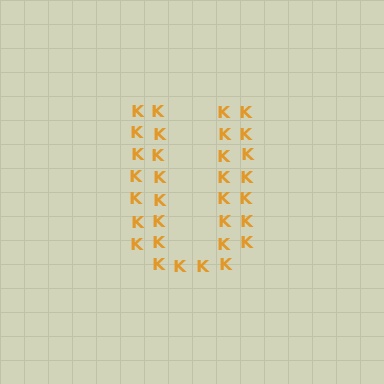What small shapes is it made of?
It is made of small letter K's.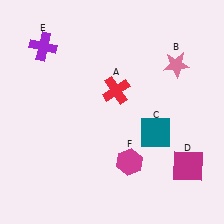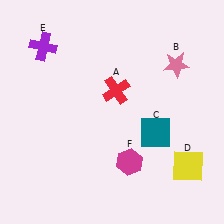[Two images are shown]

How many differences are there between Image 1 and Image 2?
There is 1 difference between the two images.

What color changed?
The square (D) changed from magenta in Image 1 to yellow in Image 2.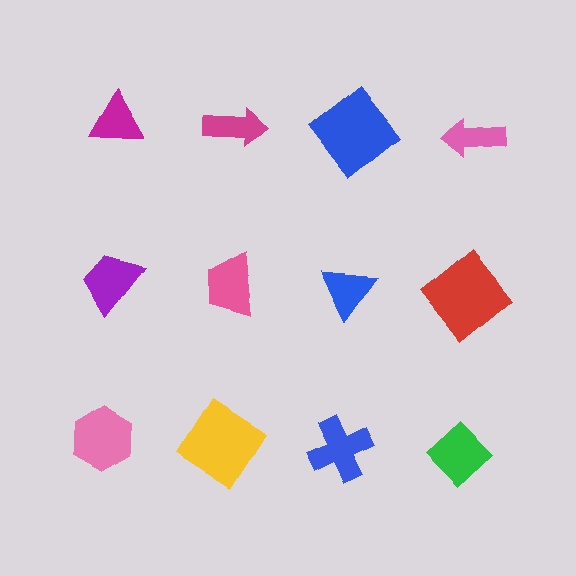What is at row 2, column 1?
A purple trapezoid.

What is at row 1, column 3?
A blue diamond.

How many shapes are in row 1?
4 shapes.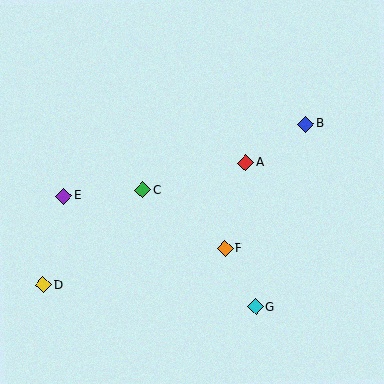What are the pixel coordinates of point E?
Point E is at (64, 196).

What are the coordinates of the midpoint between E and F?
The midpoint between E and F is at (144, 222).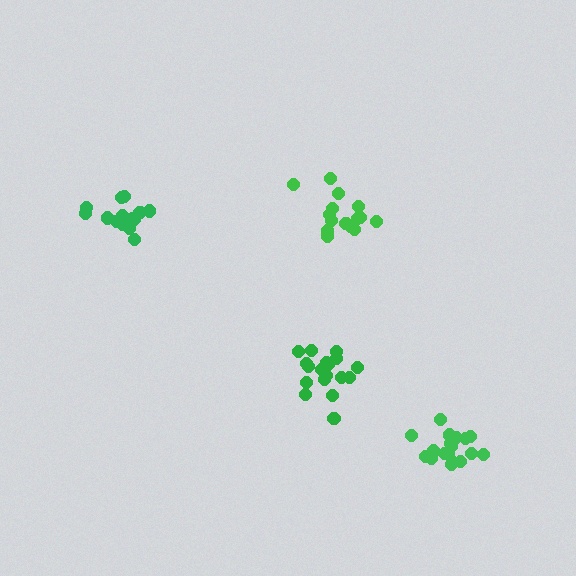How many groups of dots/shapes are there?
There are 4 groups.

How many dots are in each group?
Group 1: 19 dots, Group 2: 15 dots, Group 3: 18 dots, Group 4: 15 dots (67 total).